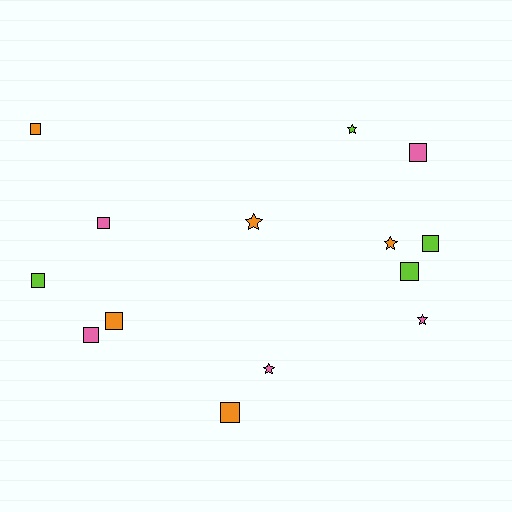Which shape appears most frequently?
Square, with 9 objects.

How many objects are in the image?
There are 14 objects.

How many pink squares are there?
There are 3 pink squares.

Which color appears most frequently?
Pink, with 5 objects.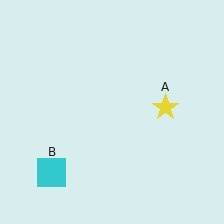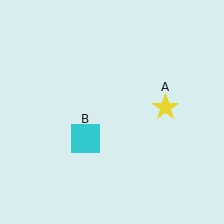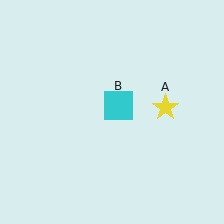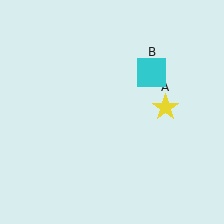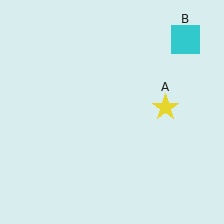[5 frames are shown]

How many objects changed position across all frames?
1 object changed position: cyan square (object B).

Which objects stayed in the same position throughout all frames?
Yellow star (object A) remained stationary.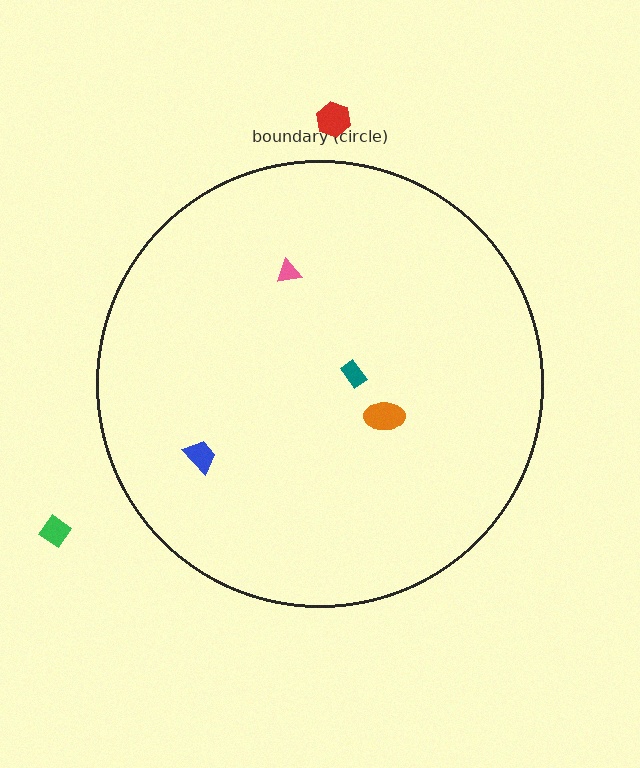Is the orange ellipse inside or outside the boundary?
Inside.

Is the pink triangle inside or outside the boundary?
Inside.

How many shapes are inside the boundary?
4 inside, 2 outside.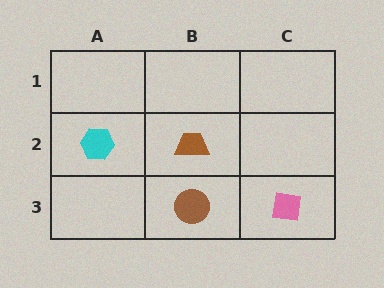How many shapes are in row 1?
0 shapes.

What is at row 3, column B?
A brown circle.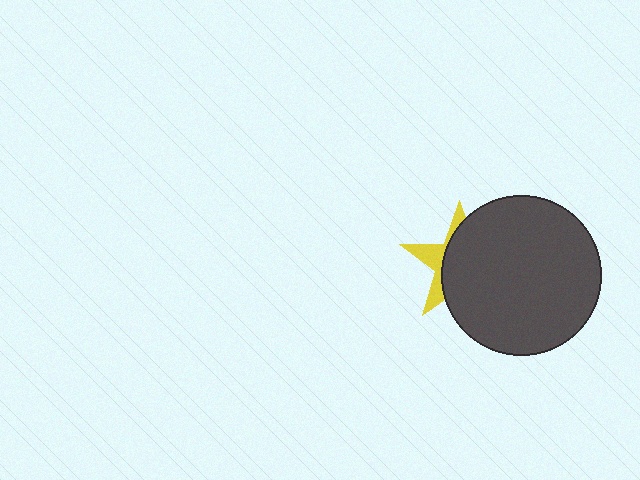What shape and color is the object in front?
The object in front is a dark gray circle.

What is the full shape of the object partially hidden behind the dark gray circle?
The partially hidden object is a yellow star.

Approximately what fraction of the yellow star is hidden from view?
Roughly 69% of the yellow star is hidden behind the dark gray circle.